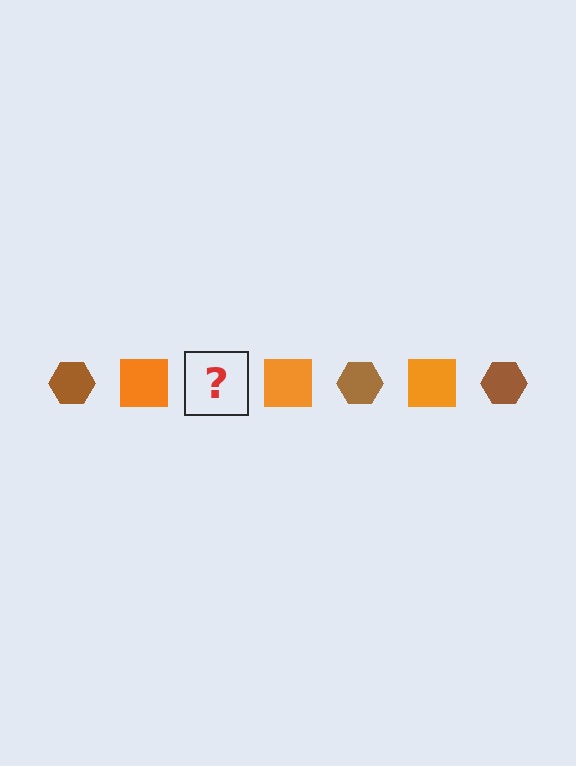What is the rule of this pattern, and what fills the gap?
The rule is that the pattern alternates between brown hexagon and orange square. The gap should be filled with a brown hexagon.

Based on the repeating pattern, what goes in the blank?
The blank should be a brown hexagon.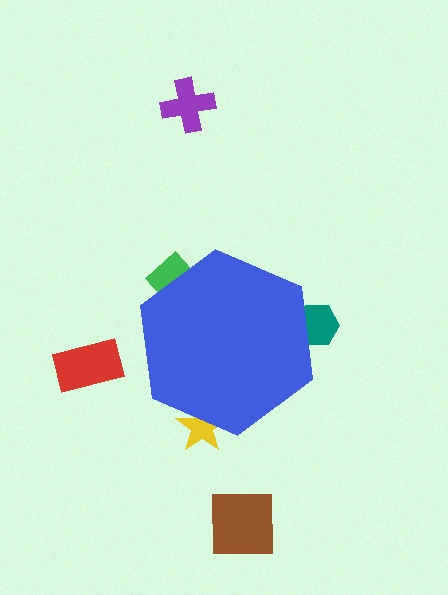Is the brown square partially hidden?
No, the brown square is fully visible.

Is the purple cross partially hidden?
No, the purple cross is fully visible.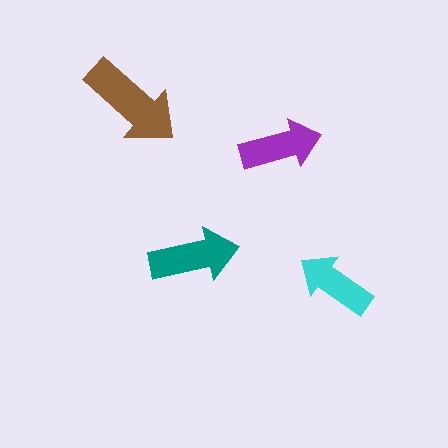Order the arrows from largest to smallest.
the brown one, the teal one, the purple one, the cyan one.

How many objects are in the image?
There are 4 objects in the image.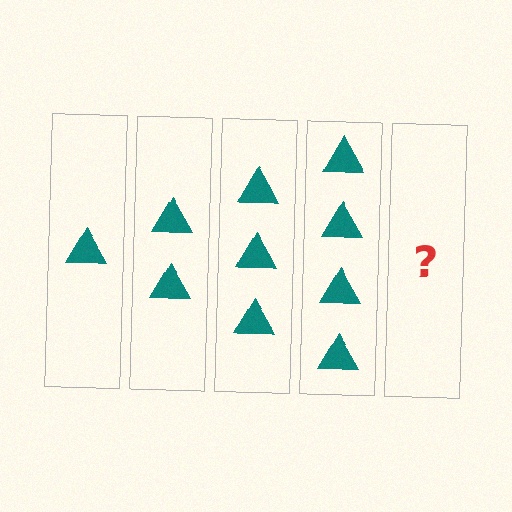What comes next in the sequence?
The next element should be 5 triangles.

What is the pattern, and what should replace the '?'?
The pattern is that each step adds one more triangle. The '?' should be 5 triangles.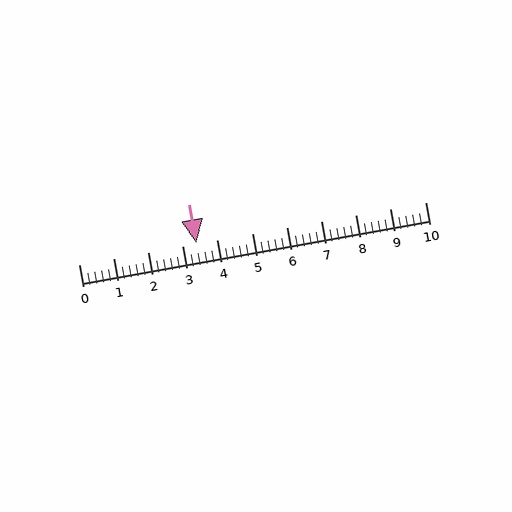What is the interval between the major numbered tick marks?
The major tick marks are spaced 1 units apart.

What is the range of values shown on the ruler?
The ruler shows values from 0 to 10.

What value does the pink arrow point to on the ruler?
The pink arrow points to approximately 3.4.